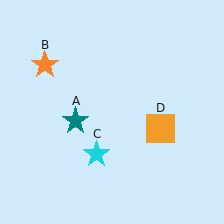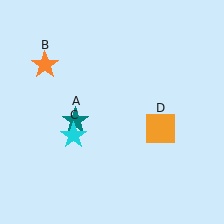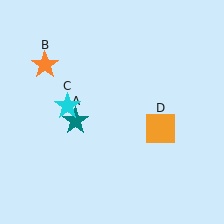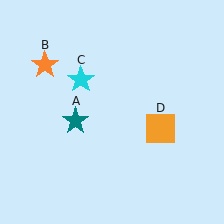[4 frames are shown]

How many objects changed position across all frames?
1 object changed position: cyan star (object C).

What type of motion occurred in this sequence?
The cyan star (object C) rotated clockwise around the center of the scene.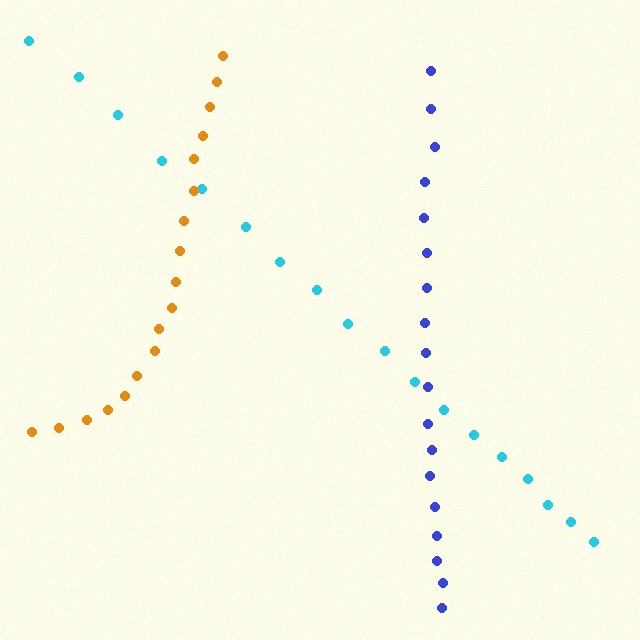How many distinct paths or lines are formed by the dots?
There are 3 distinct paths.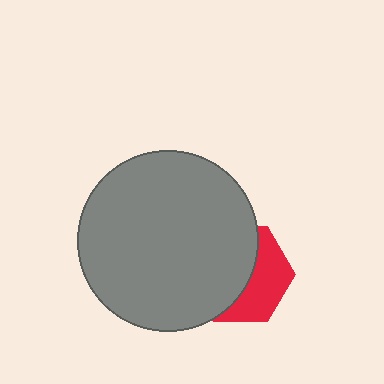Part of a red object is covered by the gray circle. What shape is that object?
It is a hexagon.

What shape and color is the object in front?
The object in front is a gray circle.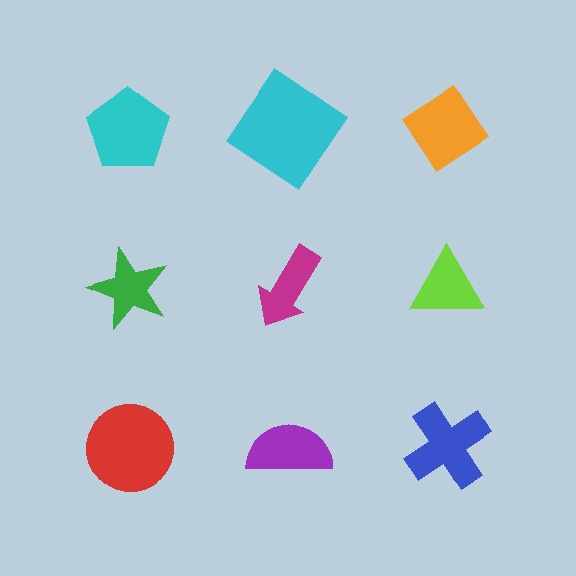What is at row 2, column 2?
A magenta arrow.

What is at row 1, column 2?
A cyan diamond.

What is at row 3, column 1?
A red circle.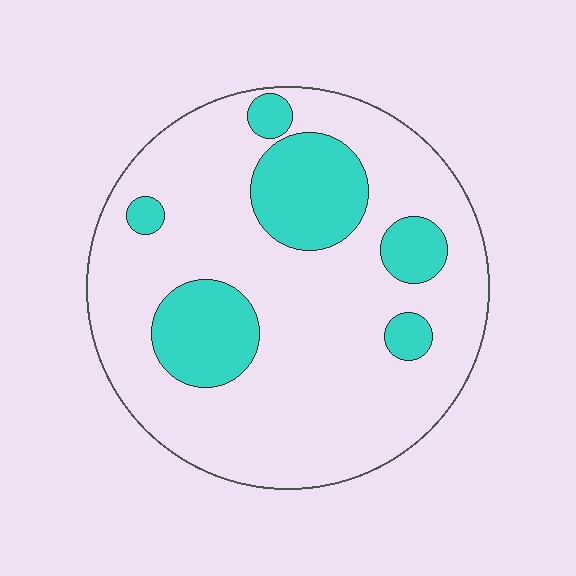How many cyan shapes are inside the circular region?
6.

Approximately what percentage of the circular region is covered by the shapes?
Approximately 20%.